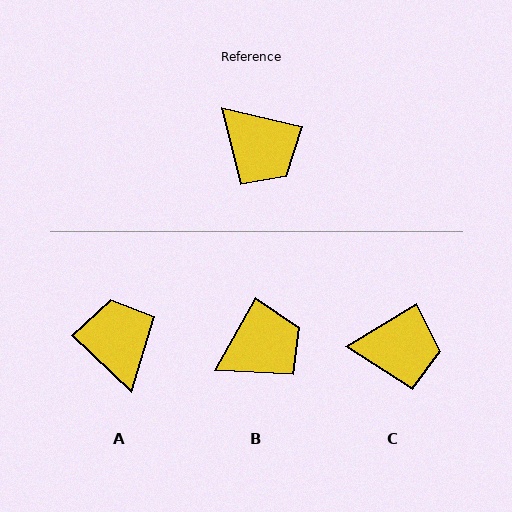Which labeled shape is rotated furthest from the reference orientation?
A, about 149 degrees away.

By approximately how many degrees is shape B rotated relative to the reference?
Approximately 73 degrees counter-clockwise.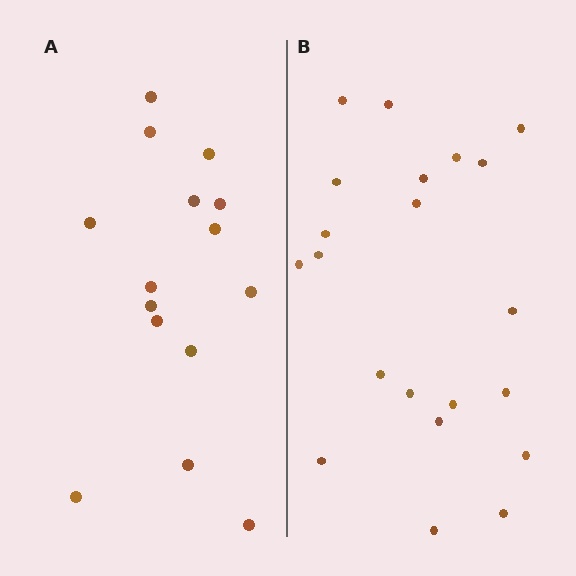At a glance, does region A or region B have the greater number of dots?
Region B (the right region) has more dots.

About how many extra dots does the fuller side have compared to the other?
Region B has about 6 more dots than region A.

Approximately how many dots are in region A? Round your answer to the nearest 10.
About 20 dots. (The exact count is 15, which rounds to 20.)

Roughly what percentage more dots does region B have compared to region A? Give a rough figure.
About 40% more.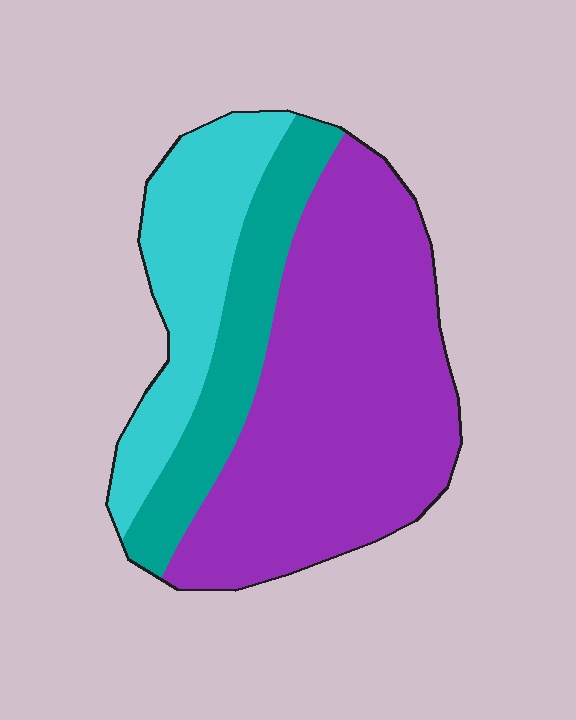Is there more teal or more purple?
Purple.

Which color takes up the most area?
Purple, at roughly 60%.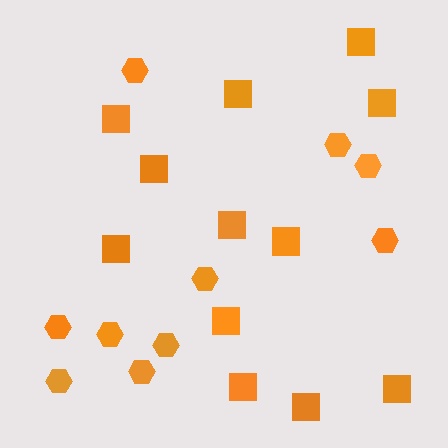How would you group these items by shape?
There are 2 groups: one group of squares (12) and one group of hexagons (10).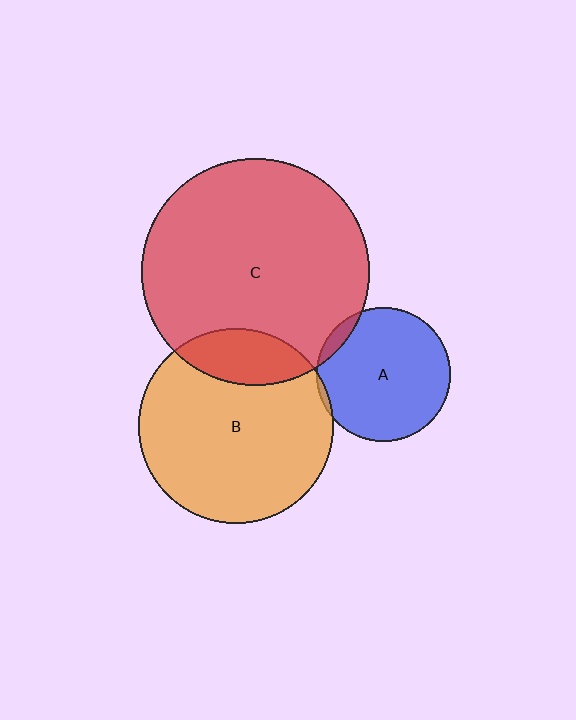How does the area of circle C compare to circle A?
Approximately 2.9 times.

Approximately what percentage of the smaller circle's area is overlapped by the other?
Approximately 20%.